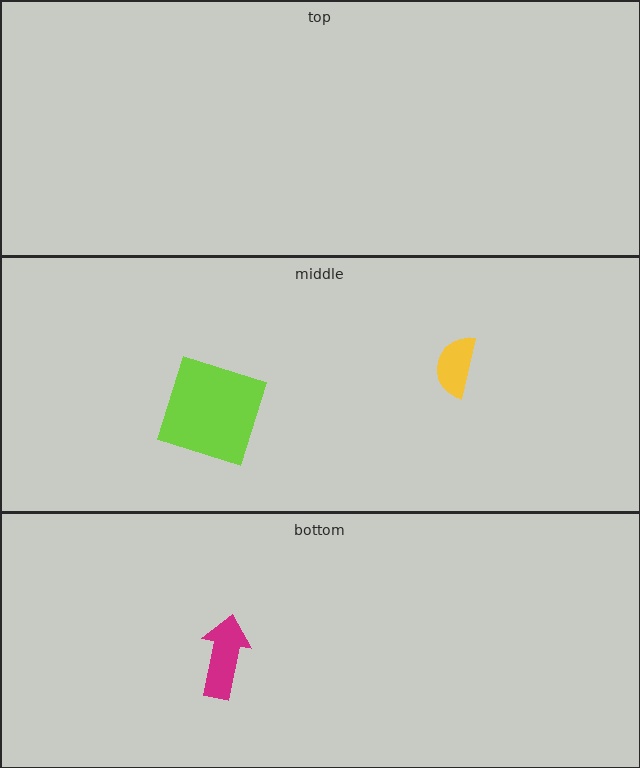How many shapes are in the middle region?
2.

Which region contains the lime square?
The middle region.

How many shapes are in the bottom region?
1.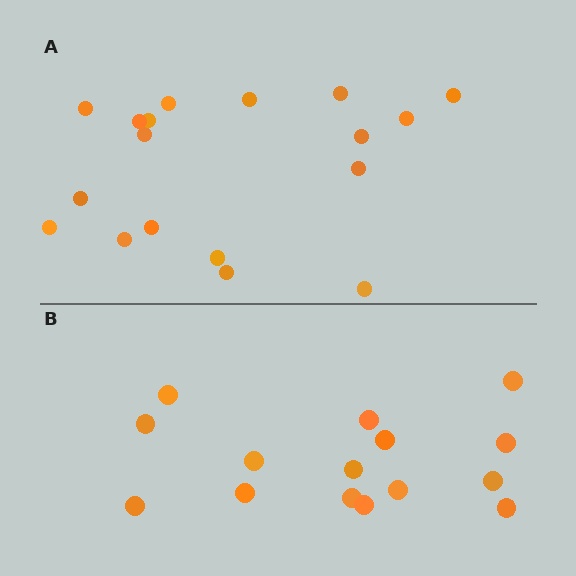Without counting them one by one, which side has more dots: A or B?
Region A (the top region) has more dots.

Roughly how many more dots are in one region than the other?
Region A has just a few more — roughly 2 or 3 more dots than region B.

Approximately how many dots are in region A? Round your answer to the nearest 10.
About 20 dots. (The exact count is 18, which rounds to 20.)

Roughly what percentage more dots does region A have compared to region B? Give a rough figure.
About 20% more.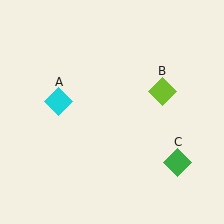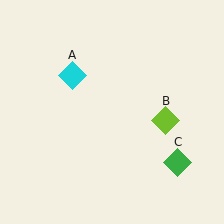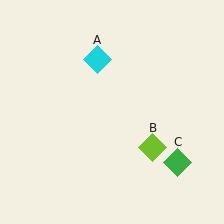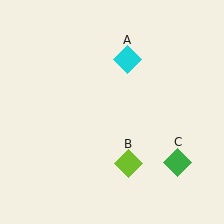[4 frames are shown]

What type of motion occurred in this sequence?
The cyan diamond (object A), lime diamond (object B) rotated clockwise around the center of the scene.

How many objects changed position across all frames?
2 objects changed position: cyan diamond (object A), lime diamond (object B).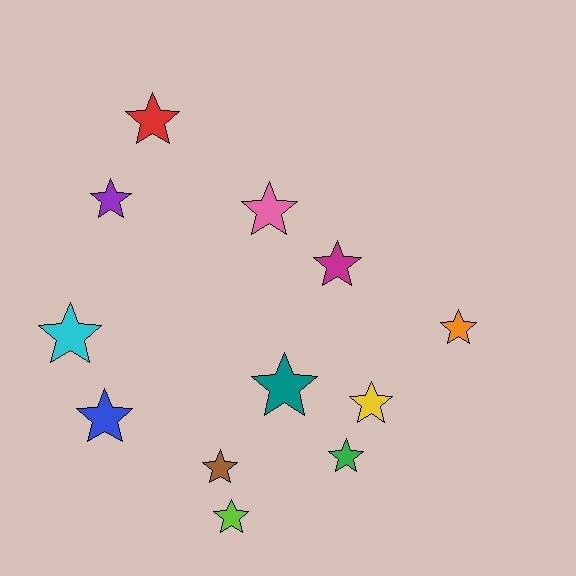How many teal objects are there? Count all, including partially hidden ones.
There is 1 teal object.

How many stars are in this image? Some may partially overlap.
There are 12 stars.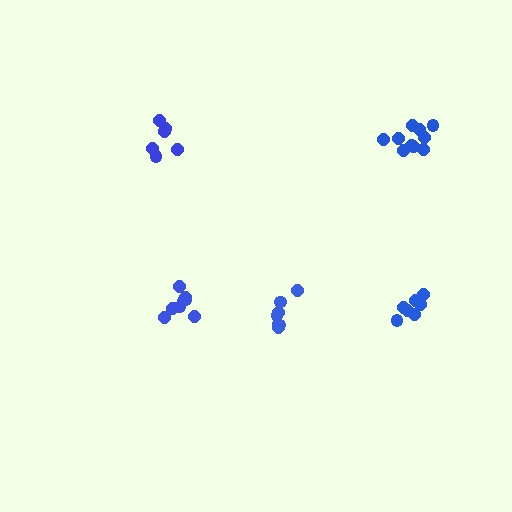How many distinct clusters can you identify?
There are 5 distinct clusters.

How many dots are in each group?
Group 1: 6 dots, Group 2: 8 dots, Group 3: 7 dots, Group 4: 7 dots, Group 5: 10 dots (38 total).